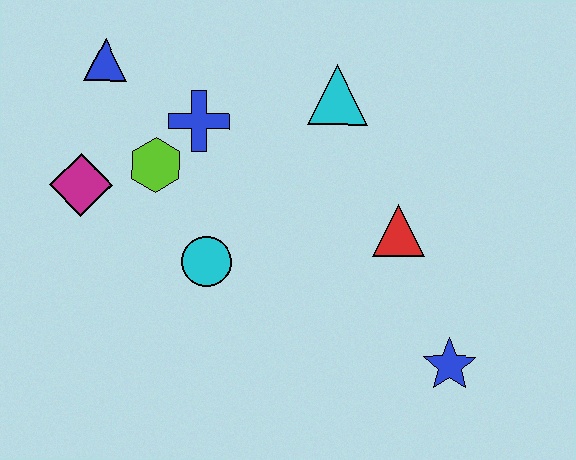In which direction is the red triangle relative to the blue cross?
The red triangle is to the right of the blue cross.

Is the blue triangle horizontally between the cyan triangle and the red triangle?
No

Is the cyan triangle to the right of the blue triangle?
Yes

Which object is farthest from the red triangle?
The blue triangle is farthest from the red triangle.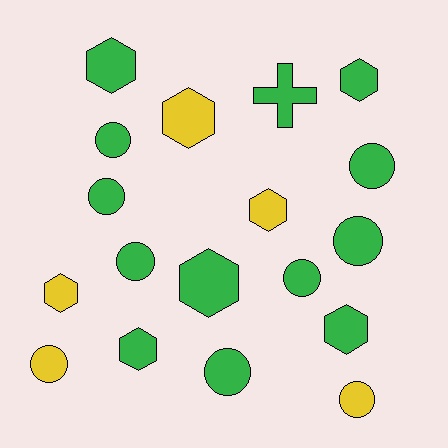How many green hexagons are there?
There are 5 green hexagons.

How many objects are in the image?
There are 18 objects.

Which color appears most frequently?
Green, with 13 objects.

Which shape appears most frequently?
Circle, with 9 objects.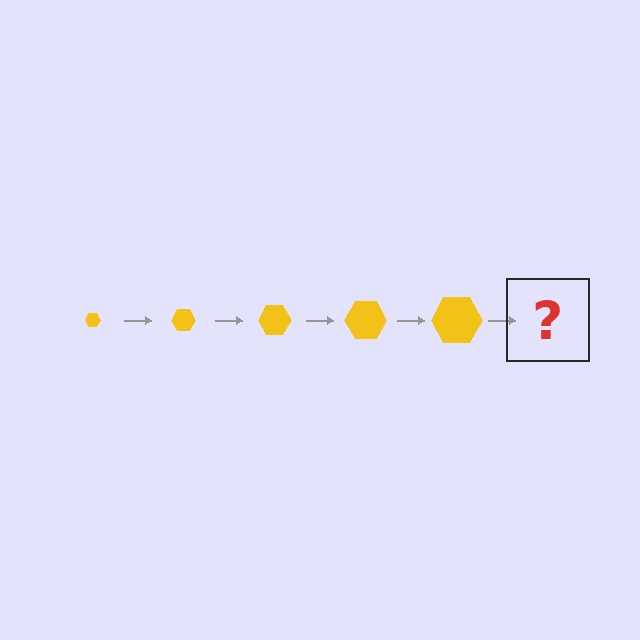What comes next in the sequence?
The next element should be a yellow hexagon, larger than the previous one.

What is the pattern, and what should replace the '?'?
The pattern is that the hexagon gets progressively larger each step. The '?' should be a yellow hexagon, larger than the previous one.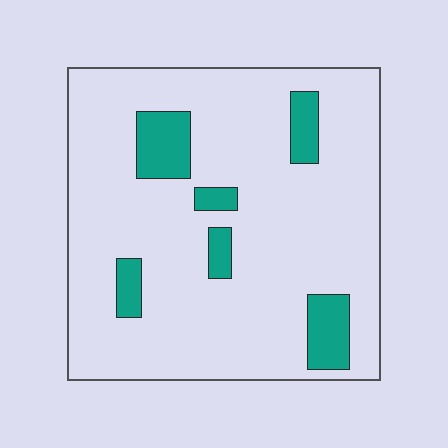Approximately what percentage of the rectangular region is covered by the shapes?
Approximately 15%.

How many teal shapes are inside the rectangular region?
6.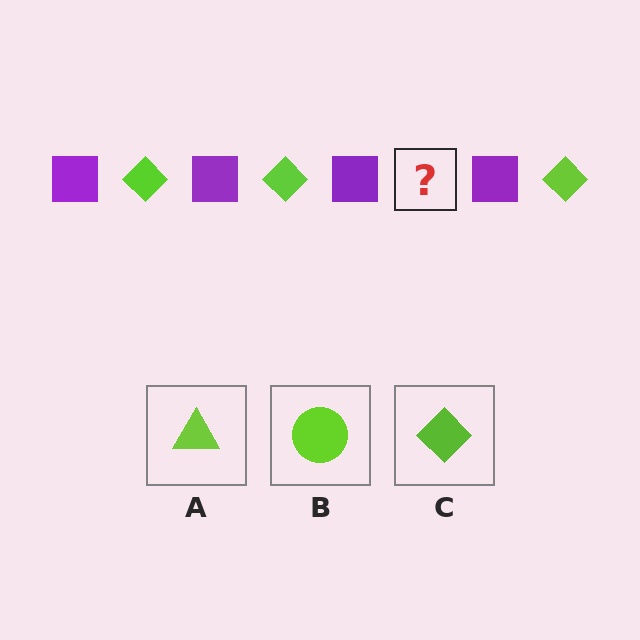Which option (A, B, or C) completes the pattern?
C.